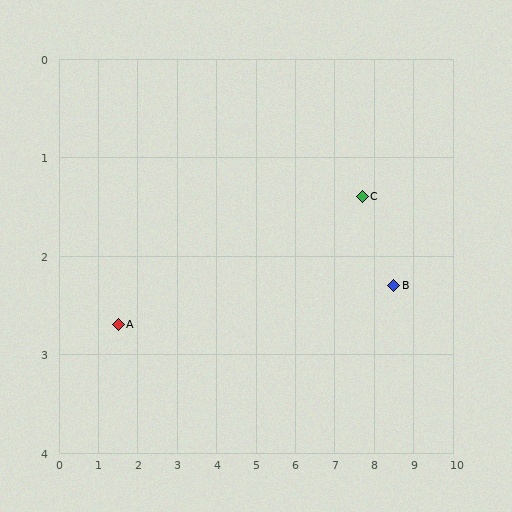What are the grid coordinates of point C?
Point C is at approximately (7.7, 1.4).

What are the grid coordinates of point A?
Point A is at approximately (1.5, 2.7).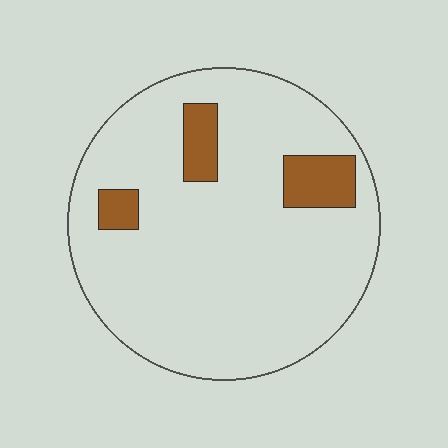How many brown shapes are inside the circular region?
3.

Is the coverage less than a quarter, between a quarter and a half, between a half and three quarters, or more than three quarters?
Less than a quarter.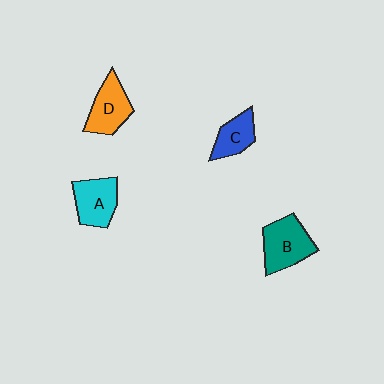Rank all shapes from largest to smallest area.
From largest to smallest: B (teal), D (orange), A (cyan), C (blue).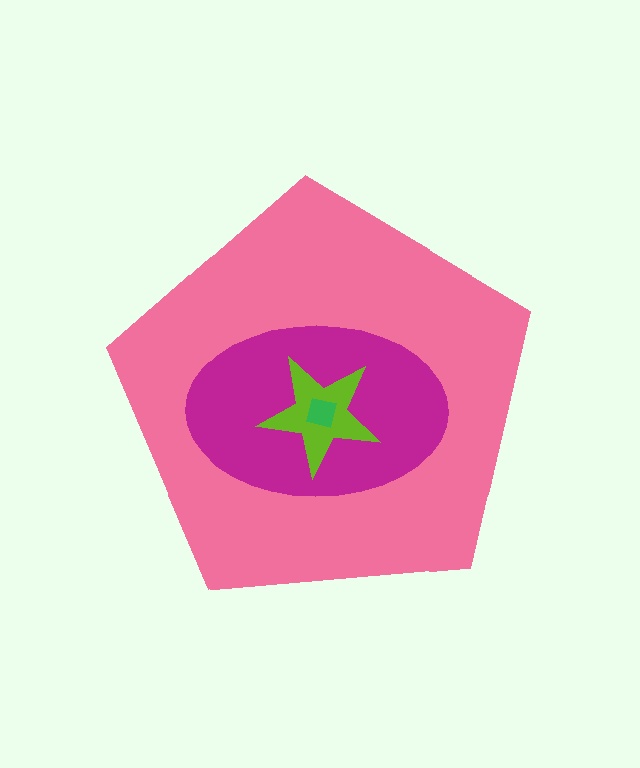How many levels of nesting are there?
4.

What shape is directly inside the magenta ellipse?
The lime star.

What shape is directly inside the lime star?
The green square.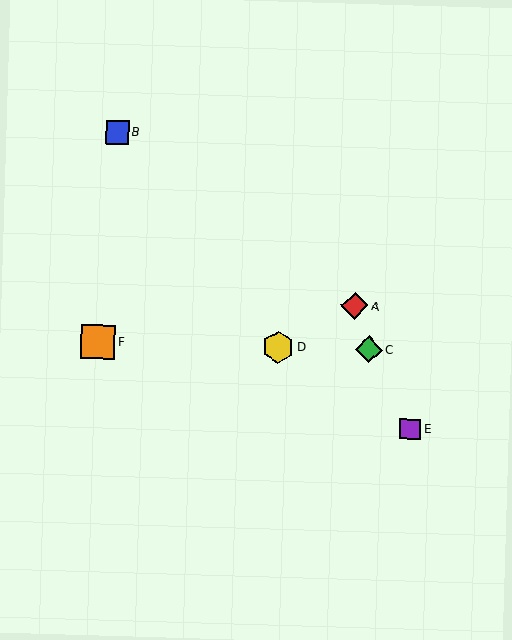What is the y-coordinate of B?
Object B is at y≈132.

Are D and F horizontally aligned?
Yes, both are at y≈347.